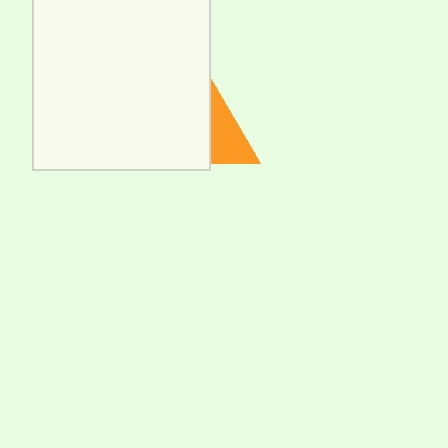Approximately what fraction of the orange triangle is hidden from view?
Roughly 60% of the orange triangle is hidden behind the white square.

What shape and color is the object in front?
The object in front is a white square.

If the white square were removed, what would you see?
You would see the complete orange triangle.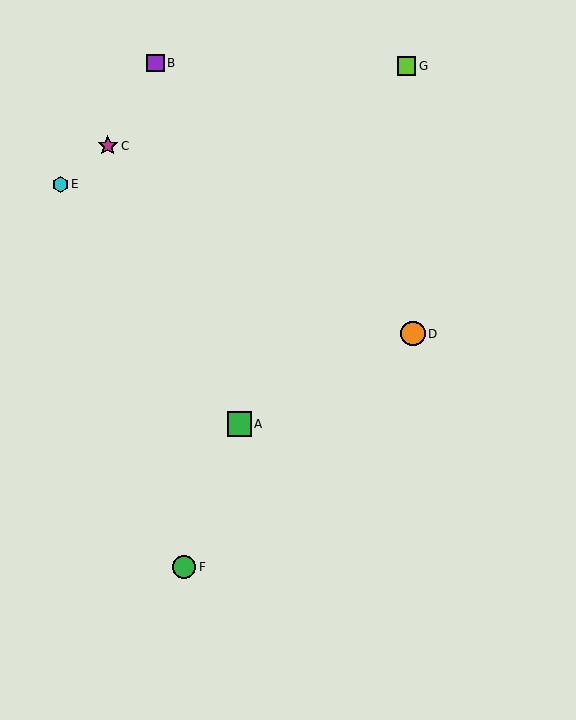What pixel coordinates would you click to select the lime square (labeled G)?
Click at (406, 66) to select the lime square G.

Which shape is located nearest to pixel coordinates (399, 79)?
The lime square (labeled G) at (406, 66) is nearest to that location.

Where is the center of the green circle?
The center of the green circle is at (184, 567).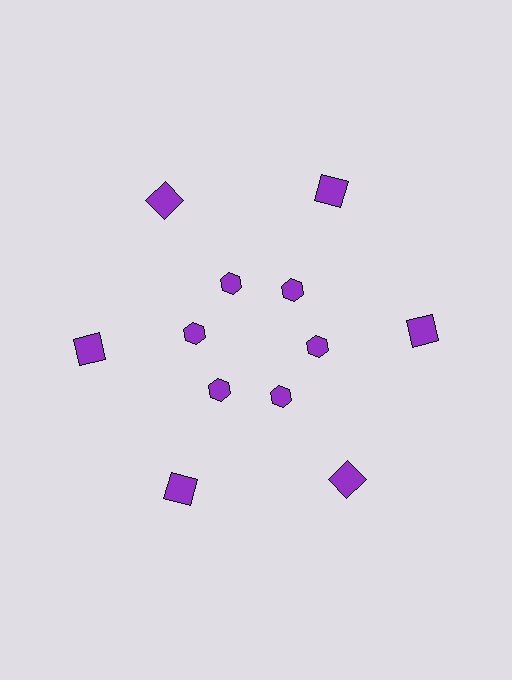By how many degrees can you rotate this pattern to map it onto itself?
The pattern maps onto itself every 60 degrees of rotation.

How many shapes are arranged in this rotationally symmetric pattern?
There are 12 shapes, arranged in 6 groups of 2.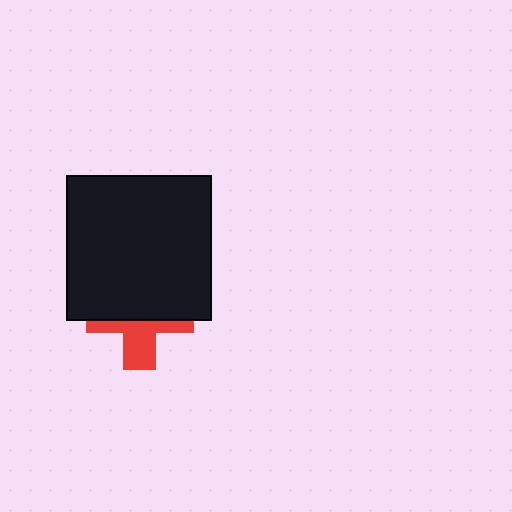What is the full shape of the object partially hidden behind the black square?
The partially hidden object is a red cross.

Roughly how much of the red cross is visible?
A small part of it is visible (roughly 41%).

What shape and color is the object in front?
The object in front is a black square.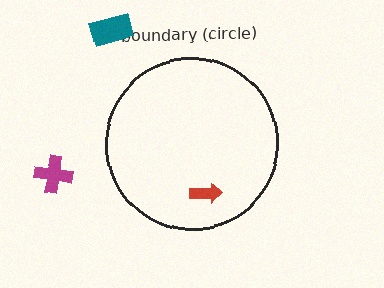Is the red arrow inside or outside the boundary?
Inside.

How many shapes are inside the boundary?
1 inside, 2 outside.